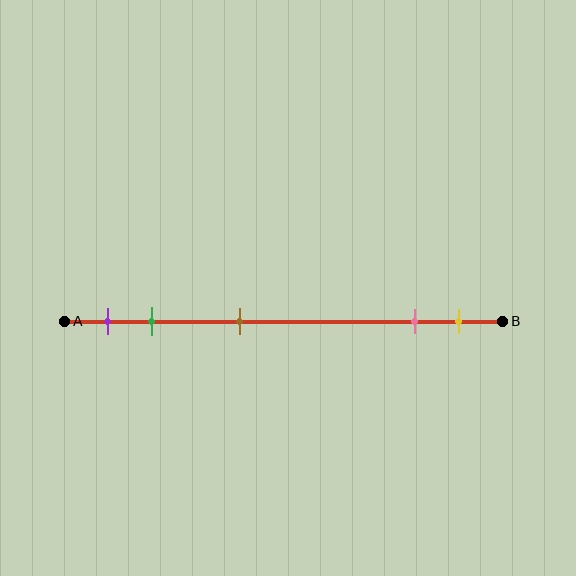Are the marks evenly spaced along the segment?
No, the marks are not evenly spaced.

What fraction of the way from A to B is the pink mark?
The pink mark is approximately 80% (0.8) of the way from A to B.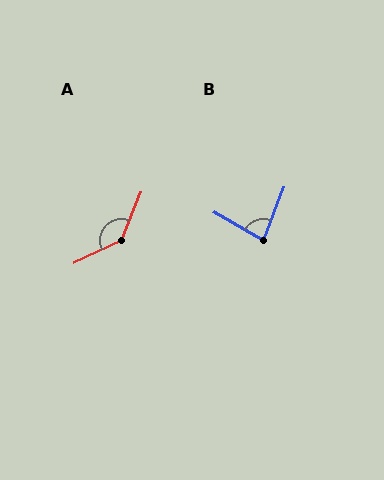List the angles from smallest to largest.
B (81°), A (138°).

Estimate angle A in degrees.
Approximately 138 degrees.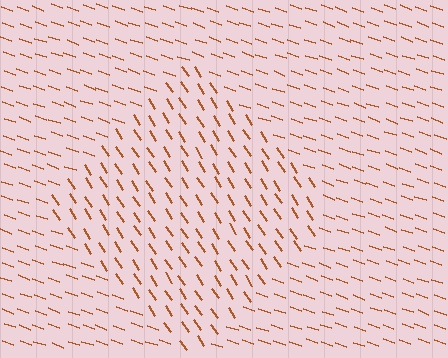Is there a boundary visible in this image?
Yes, there is a texture boundary formed by a change in line orientation.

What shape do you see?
I see a diamond.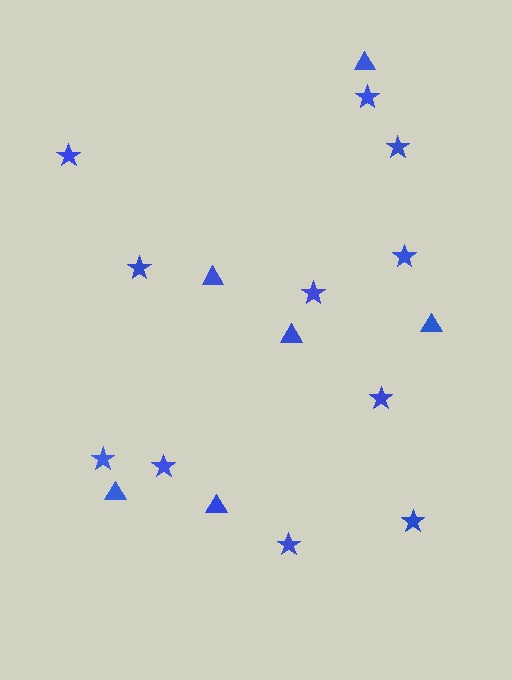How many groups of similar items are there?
There are 2 groups: one group of stars (11) and one group of triangles (6).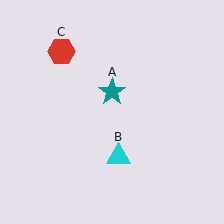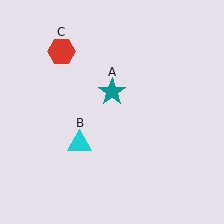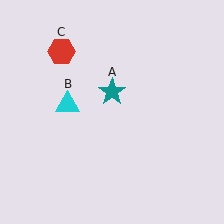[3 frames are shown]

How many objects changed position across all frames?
1 object changed position: cyan triangle (object B).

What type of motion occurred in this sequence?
The cyan triangle (object B) rotated clockwise around the center of the scene.